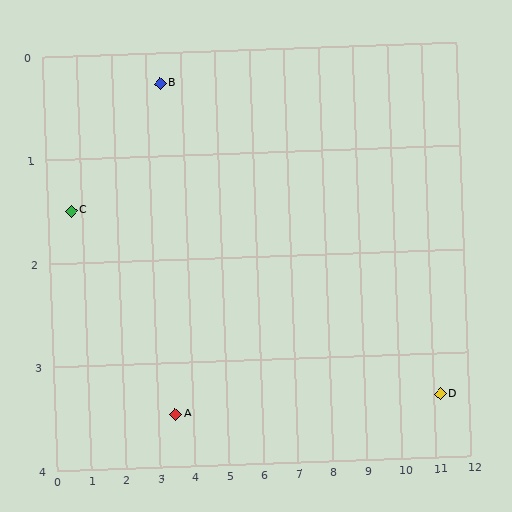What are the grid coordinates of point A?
Point A is at approximately (3.5, 3.5).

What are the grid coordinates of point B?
Point B is at approximately (3.4, 0.3).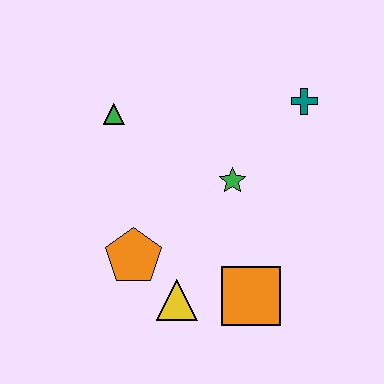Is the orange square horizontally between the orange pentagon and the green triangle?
No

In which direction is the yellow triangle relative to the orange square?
The yellow triangle is to the left of the orange square.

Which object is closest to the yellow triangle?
The orange pentagon is closest to the yellow triangle.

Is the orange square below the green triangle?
Yes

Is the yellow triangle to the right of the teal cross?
No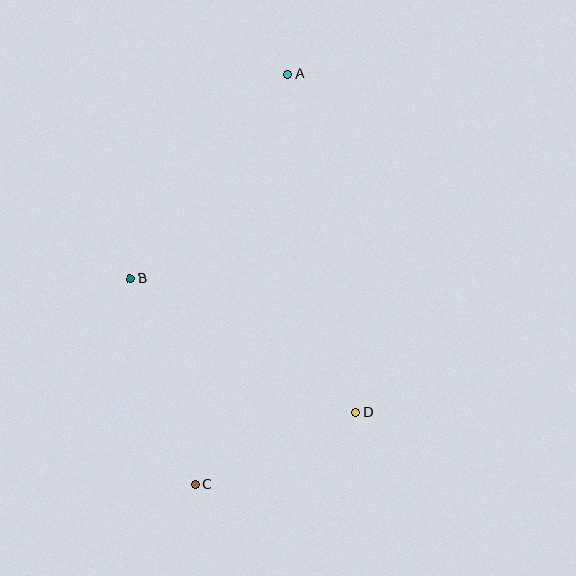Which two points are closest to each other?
Points C and D are closest to each other.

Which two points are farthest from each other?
Points A and C are farthest from each other.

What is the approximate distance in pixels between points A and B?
The distance between A and B is approximately 258 pixels.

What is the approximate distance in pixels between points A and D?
The distance between A and D is approximately 345 pixels.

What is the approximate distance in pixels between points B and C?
The distance between B and C is approximately 216 pixels.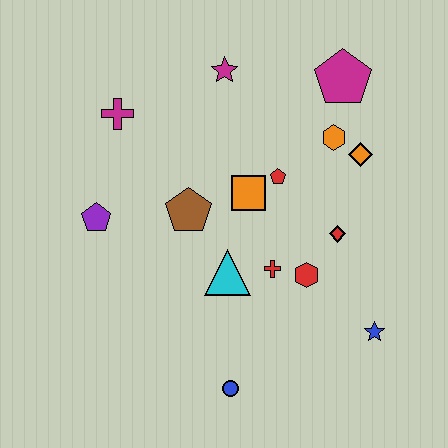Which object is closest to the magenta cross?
The purple pentagon is closest to the magenta cross.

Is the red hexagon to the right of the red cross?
Yes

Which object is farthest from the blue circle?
The magenta pentagon is farthest from the blue circle.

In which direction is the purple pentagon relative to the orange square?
The purple pentagon is to the left of the orange square.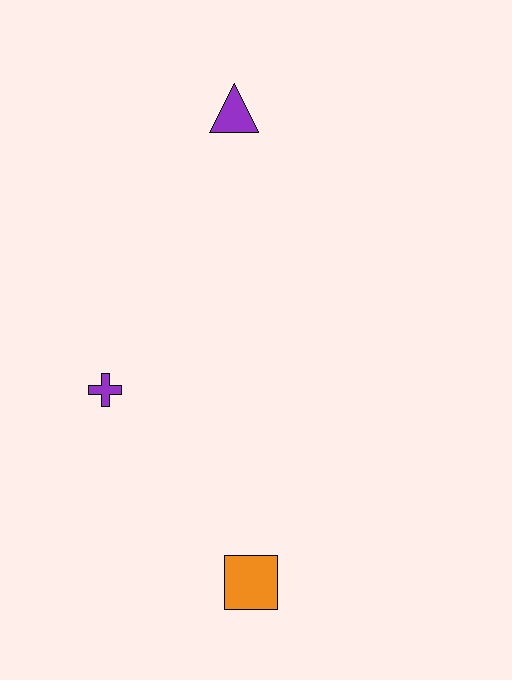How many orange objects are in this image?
There is 1 orange object.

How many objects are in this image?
There are 3 objects.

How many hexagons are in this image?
There are no hexagons.